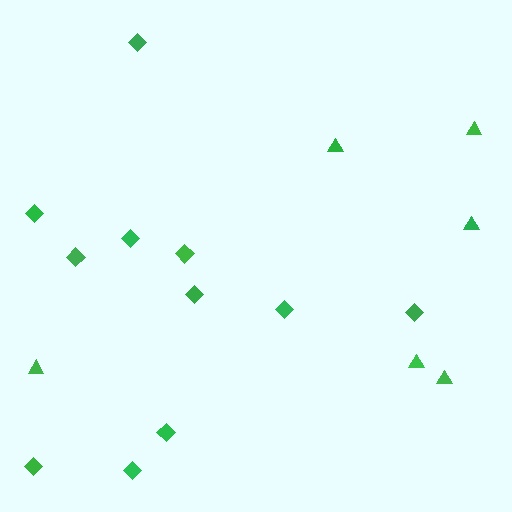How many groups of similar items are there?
There are 2 groups: one group of triangles (6) and one group of diamonds (11).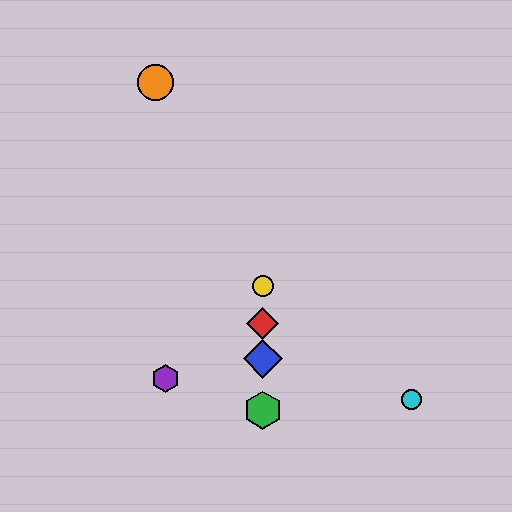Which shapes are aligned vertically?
The red diamond, the blue diamond, the green hexagon, the yellow circle are aligned vertically.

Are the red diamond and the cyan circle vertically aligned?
No, the red diamond is at x≈263 and the cyan circle is at x≈411.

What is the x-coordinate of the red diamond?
The red diamond is at x≈263.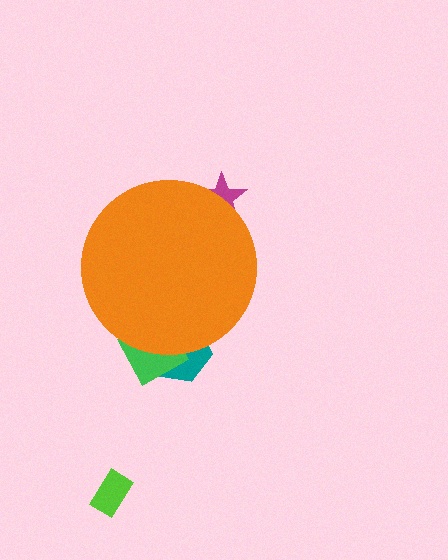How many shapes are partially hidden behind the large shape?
3 shapes are partially hidden.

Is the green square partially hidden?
Yes, the green square is partially hidden behind the orange circle.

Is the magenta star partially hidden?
Yes, the magenta star is partially hidden behind the orange circle.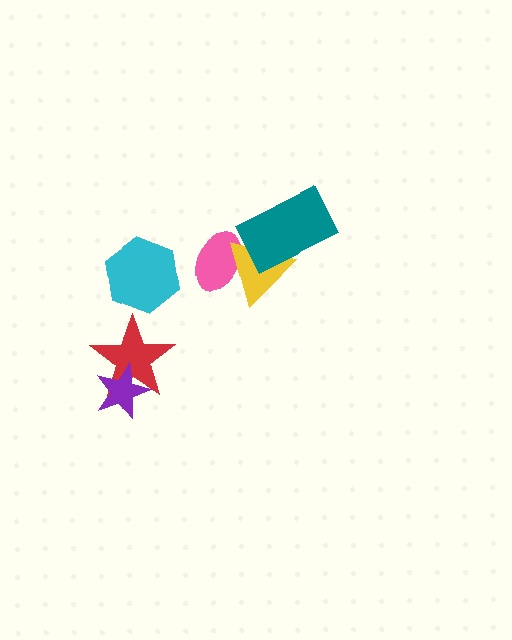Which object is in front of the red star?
The purple star is in front of the red star.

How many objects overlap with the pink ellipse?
1 object overlaps with the pink ellipse.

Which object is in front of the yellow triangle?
The teal rectangle is in front of the yellow triangle.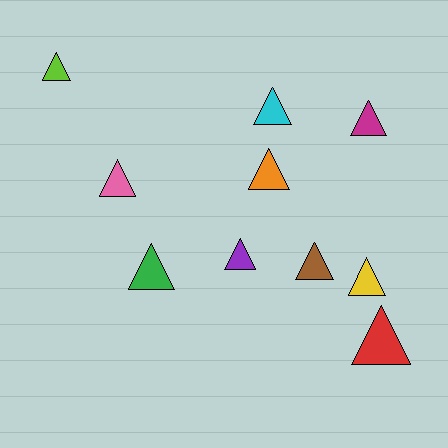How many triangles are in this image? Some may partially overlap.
There are 10 triangles.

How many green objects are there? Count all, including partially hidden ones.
There is 1 green object.